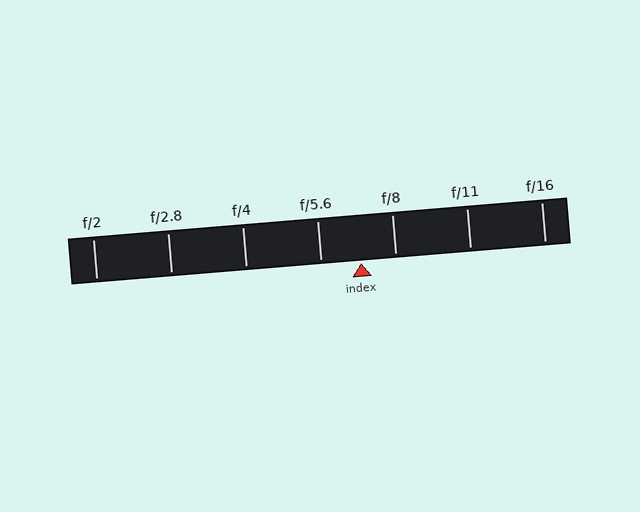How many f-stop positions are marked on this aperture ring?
There are 7 f-stop positions marked.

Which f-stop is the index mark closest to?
The index mark is closest to f/8.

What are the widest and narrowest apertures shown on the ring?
The widest aperture shown is f/2 and the narrowest is f/16.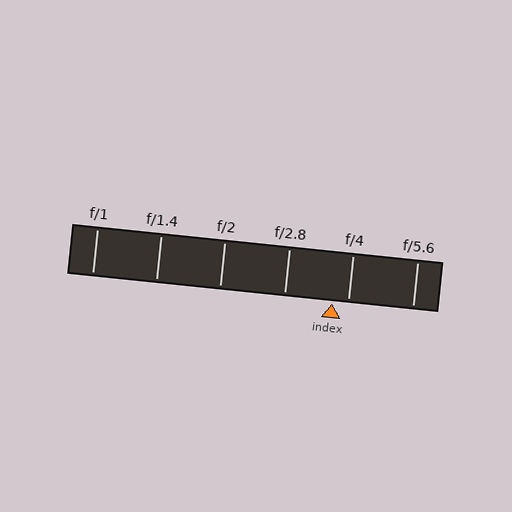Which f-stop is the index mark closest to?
The index mark is closest to f/4.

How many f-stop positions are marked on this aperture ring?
There are 6 f-stop positions marked.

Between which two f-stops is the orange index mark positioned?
The index mark is between f/2.8 and f/4.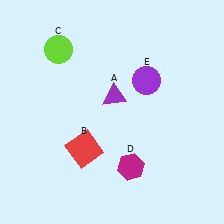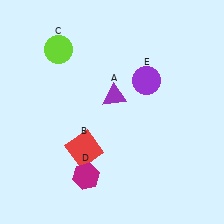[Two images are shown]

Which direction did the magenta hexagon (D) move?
The magenta hexagon (D) moved left.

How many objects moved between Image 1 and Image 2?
1 object moved between the two images.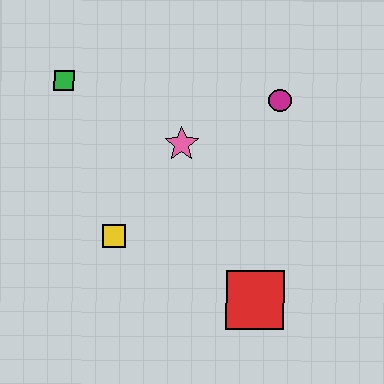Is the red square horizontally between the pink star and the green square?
No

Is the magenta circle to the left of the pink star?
No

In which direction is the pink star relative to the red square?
The pink star is above the red square.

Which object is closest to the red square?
The yellow square is closest to the red square.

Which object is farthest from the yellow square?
The magenta circle is farthest from the yellow square.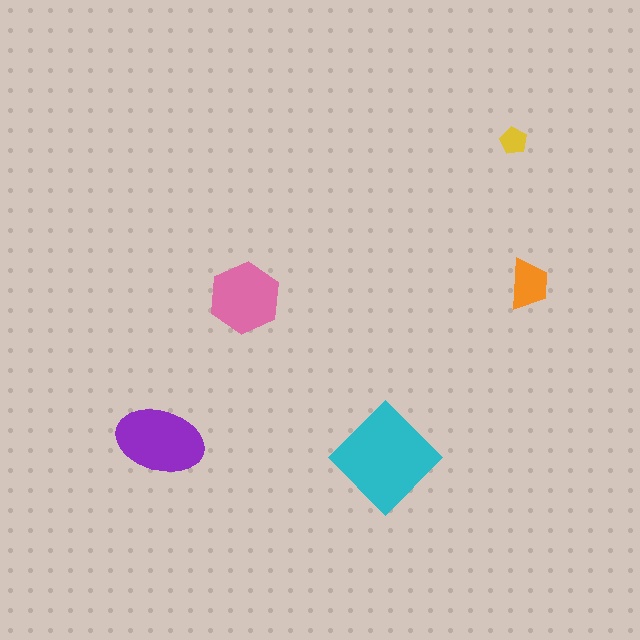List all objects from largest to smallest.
The cyan diamond, the purple ellipse, the pink hexagon, the orange trapezoid, the yellow pentagon.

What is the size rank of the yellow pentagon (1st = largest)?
5th.